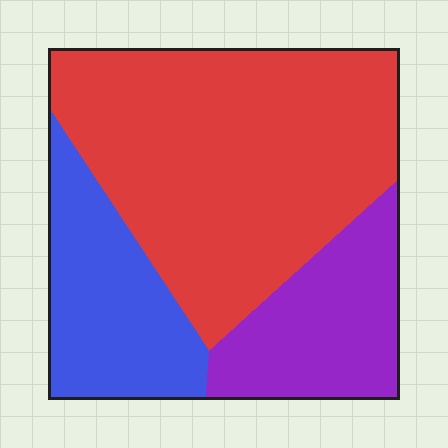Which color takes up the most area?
Red, at roughly 55%.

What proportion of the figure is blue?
Blue covers around 20% of the figure.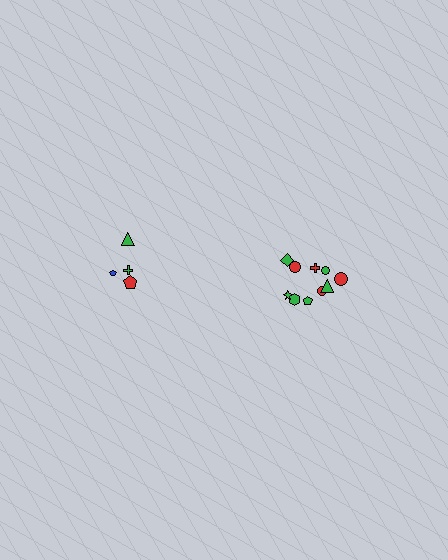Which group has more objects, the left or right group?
The right group.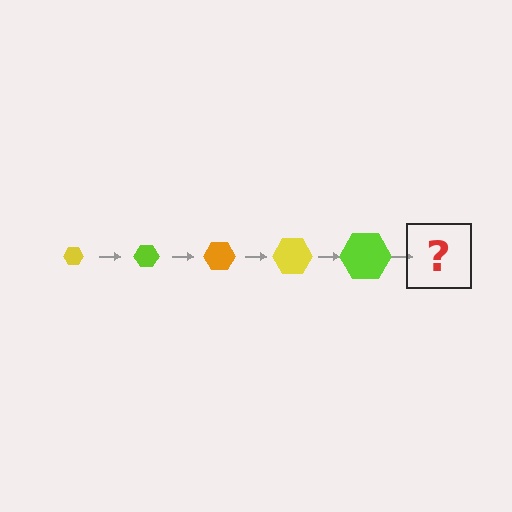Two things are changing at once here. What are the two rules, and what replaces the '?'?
The two rules are that the hexagon grows larger each step and the color cycles through yellow, lime, and orange. The '?' should be an orange hexagon, larger than the previous one.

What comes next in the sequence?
The next element should be an orange hexagon, larger than the previous one.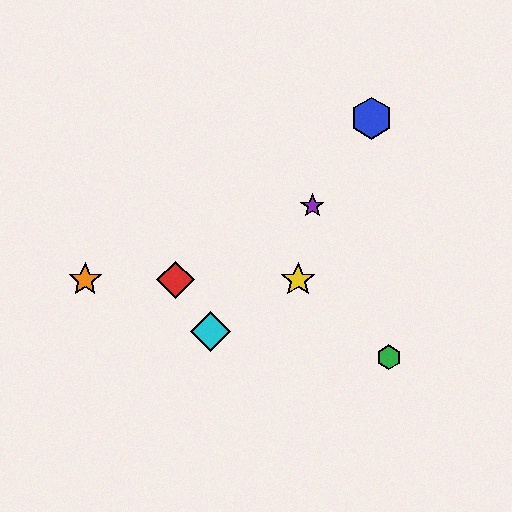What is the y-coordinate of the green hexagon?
The green hexagon is at y≈357.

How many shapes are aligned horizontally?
3 shapes (the red diamond, the yellow star, the orange star) are aligned horizontally.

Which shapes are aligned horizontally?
The red diamond, the yellow star, the orange star are aligned horizontally.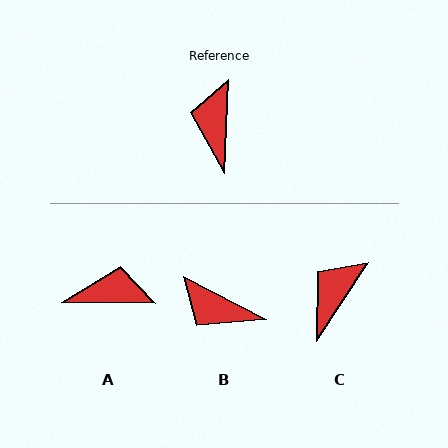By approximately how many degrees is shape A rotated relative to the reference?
Approximately 88 degrees clockwise.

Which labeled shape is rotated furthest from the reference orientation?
A, about 88 degrees away.